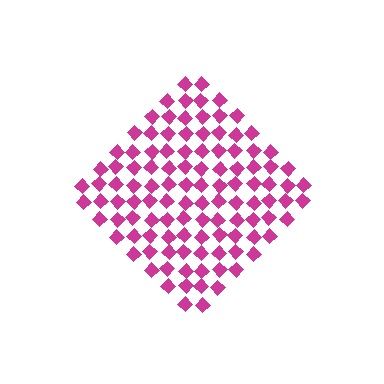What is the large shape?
The large shape is a diamond.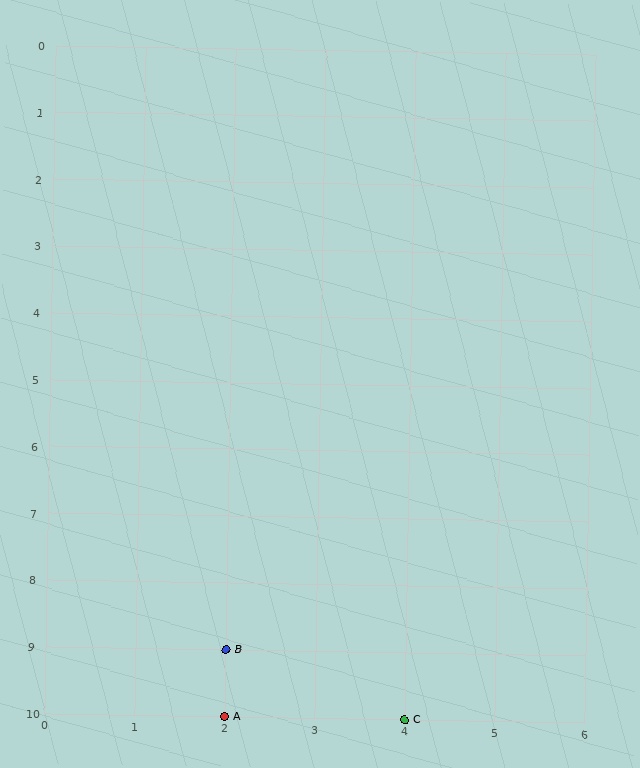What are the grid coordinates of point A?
Point A is at grid coordinates (2, 10).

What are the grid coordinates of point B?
Point B is at grid coordinates (2, 9).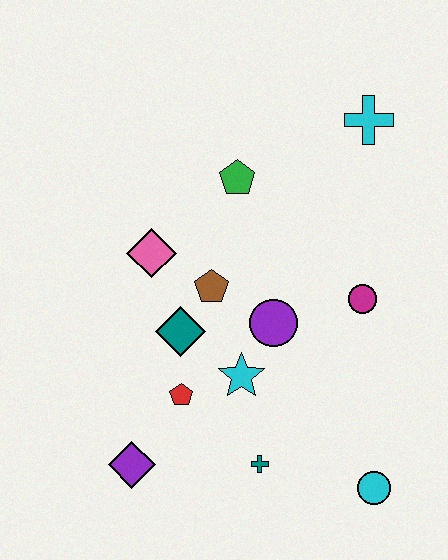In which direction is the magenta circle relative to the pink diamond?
The magenta circle is to the right of the pink diamond.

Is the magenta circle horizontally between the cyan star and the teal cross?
No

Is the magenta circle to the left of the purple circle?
No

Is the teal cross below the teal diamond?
Yes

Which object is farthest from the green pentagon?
The cyan circle is farthest from the green pentagon.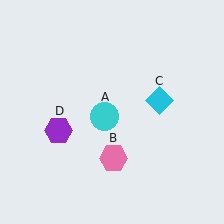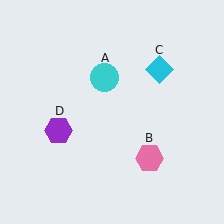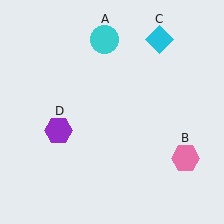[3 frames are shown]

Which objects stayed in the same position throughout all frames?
Purple hexagon (object D) remained stationary.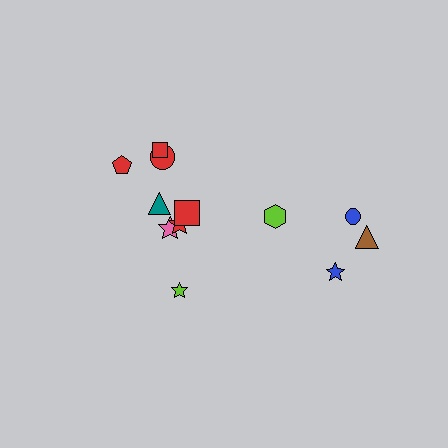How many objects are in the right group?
There are 4 objects.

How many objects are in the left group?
There are 8 objects.